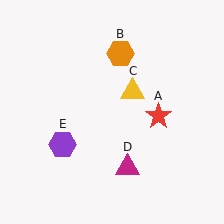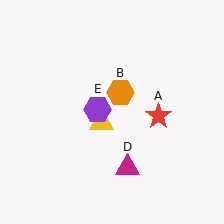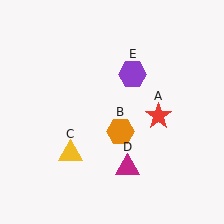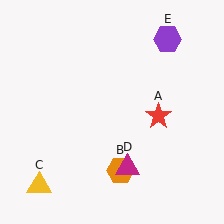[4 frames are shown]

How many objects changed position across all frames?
3 objects changed position: orange hexagon (object B), yellow triangle (object C), purple hexagon (object E).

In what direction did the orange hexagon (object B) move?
The orange hexagon (object B) moved down.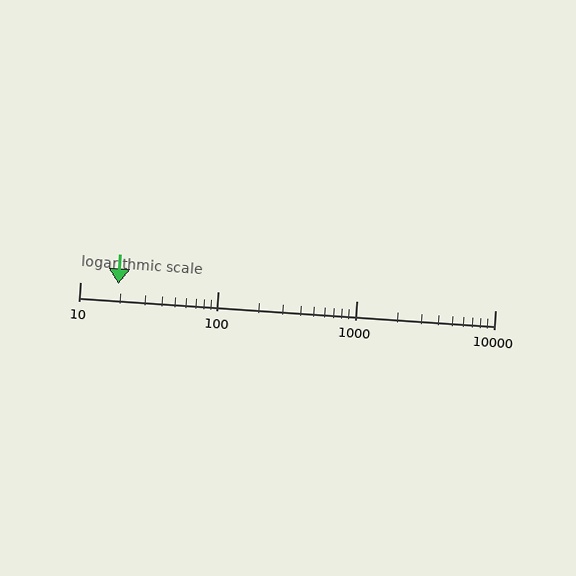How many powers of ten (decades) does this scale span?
The scale spans 3 decades, from 10 to 10000.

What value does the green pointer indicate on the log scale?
The pointer indicates approximately 19.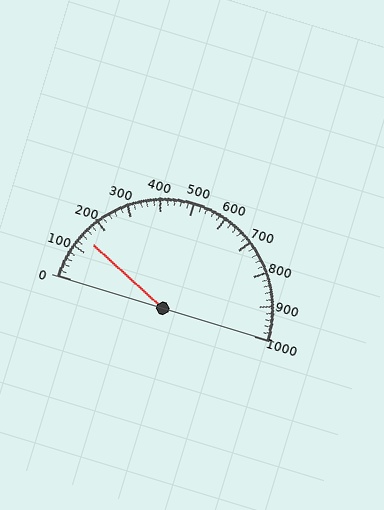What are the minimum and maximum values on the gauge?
The gauge ranges from 0 to 1000.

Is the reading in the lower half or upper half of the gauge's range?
The reading is in the lower half of the range (0 to 1000).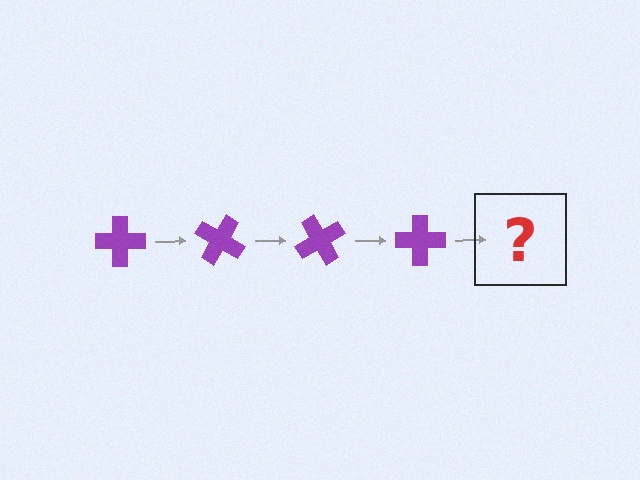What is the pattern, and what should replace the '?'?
The pattern is that the cross rotates 30 degrees each step. The '?' should be a purple cross rotated 120 degrees.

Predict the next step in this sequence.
The next step is a purple cross rotated 120 degrees.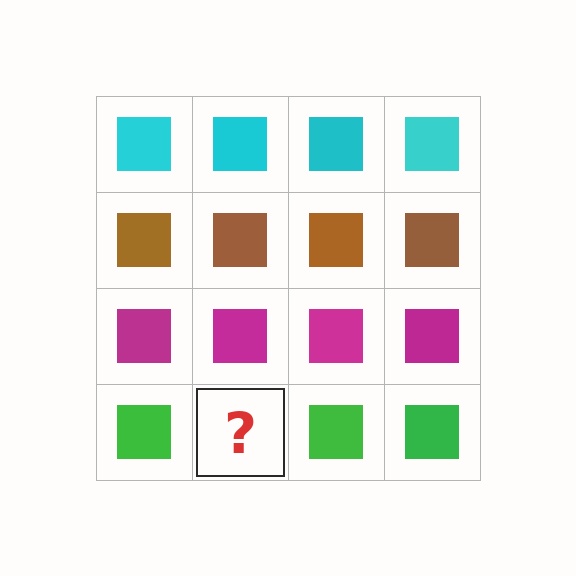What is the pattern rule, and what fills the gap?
The rule is that each row has a consistent color. The gap should be filled with a green square.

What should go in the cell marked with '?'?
The missing cell should contain a green square.